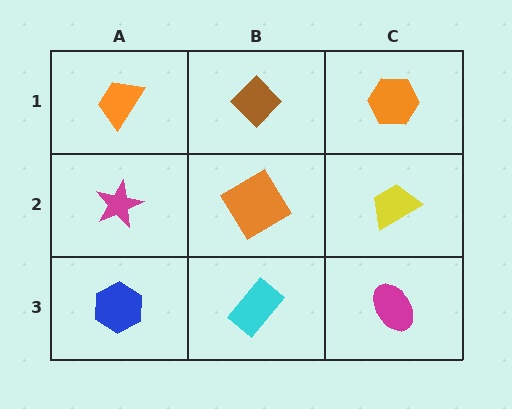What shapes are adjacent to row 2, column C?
An orange hexagon (row 1, column C), a magenta ellipse (row 3, column C), an orange diamond (row 2, column B).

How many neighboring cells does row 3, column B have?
3.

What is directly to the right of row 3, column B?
A magenta ellipse.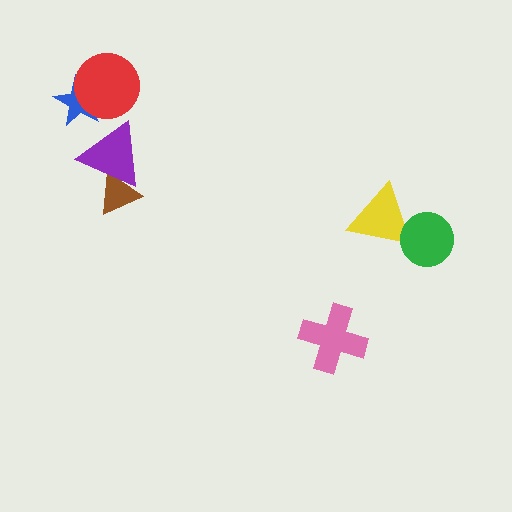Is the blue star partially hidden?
Yes, it is partially covered by another shape.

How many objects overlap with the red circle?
1 object overlaps with the red circle.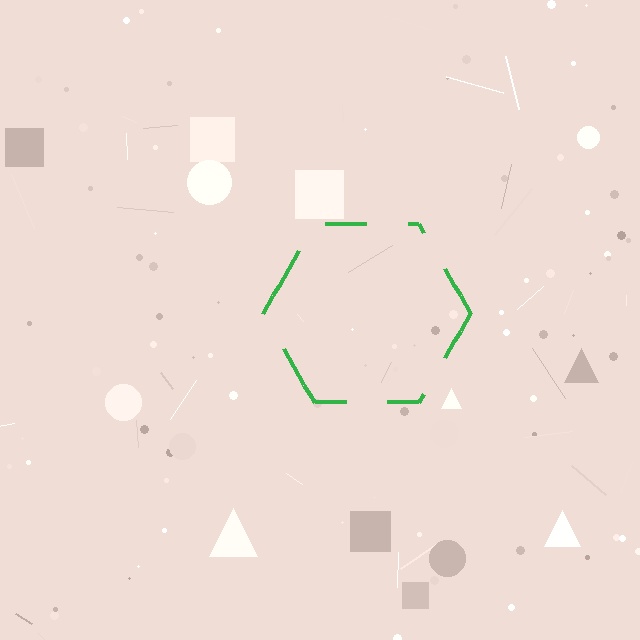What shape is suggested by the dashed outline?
The dashed outline suggests a hexagon.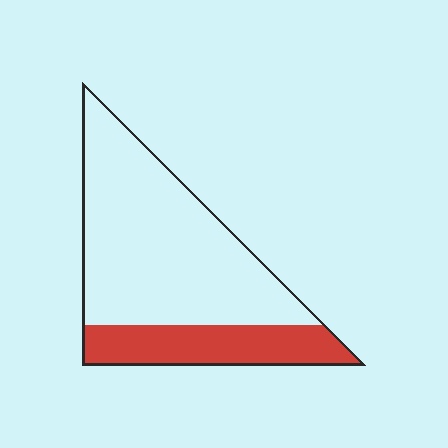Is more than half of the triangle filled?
No.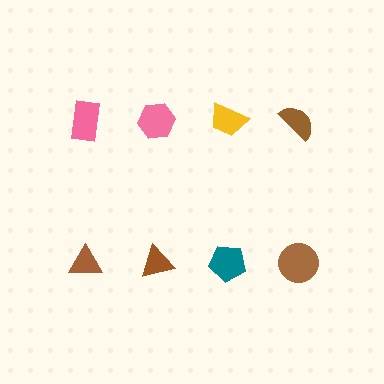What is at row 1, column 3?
A yellow trapezoid.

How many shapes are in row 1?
4 shapes.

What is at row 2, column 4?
A brown circle.